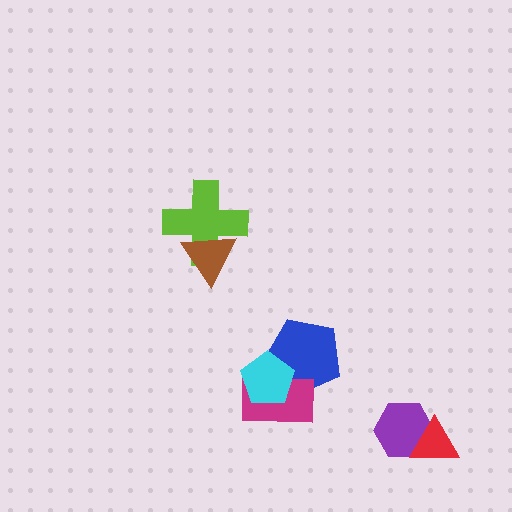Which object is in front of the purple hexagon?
The red triangle is in front of the purple hexagon.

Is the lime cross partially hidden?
Yes, it is partially covered by another shape.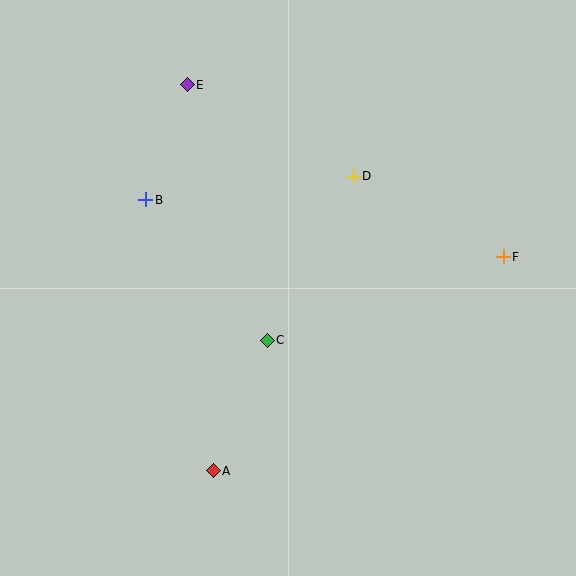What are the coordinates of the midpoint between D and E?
The midpoint between D and E is at (270, 131).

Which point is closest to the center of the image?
Point C at (267, 340) is closest to the center.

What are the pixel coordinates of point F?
Point F is at (503, 257).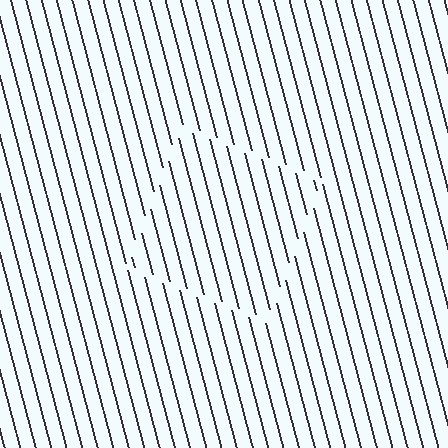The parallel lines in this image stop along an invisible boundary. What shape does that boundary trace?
An illusory square. The interior of the shape contains the same grating, shifted by half a period — the contour is defined by the phase discontinuity where line-ends from the inner and outer gratings abut.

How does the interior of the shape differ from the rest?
The interior of the shape contains the same grating, shifted by half a period — the contour is defined by the phase discontinuity where line-ends from the inner and outer gratings abut.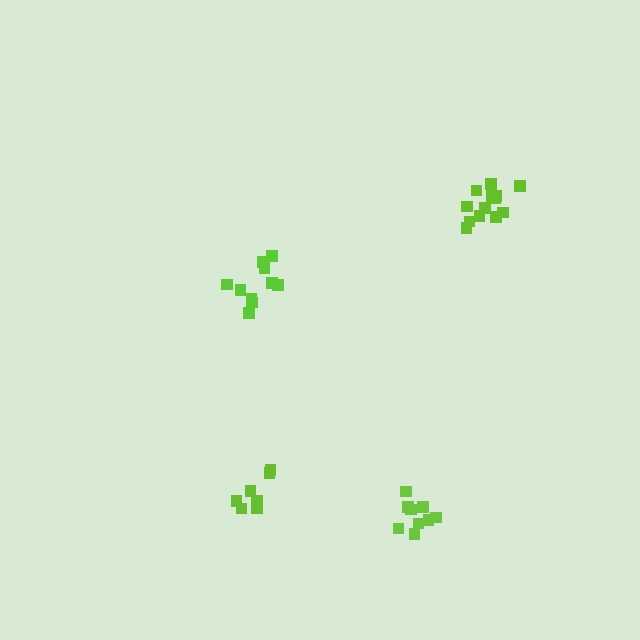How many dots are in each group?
Group 1: 9 dots, Group 2: 10 dots, Group 3: 7 dots, Group 4: 13 dots (39 total).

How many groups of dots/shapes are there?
There are 4 groups.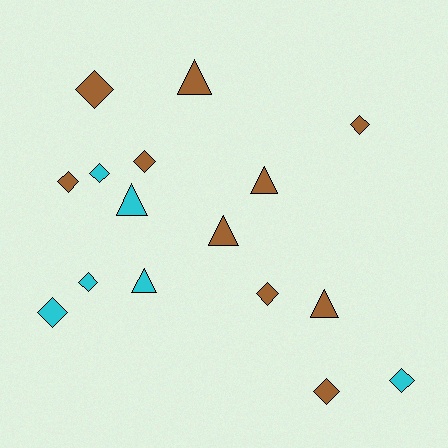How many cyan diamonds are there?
There are 4 cyan diamonds.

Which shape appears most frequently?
Diamond, with 10 objects.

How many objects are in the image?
There are 16 objects.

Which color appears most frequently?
Brown, with 10 objects.